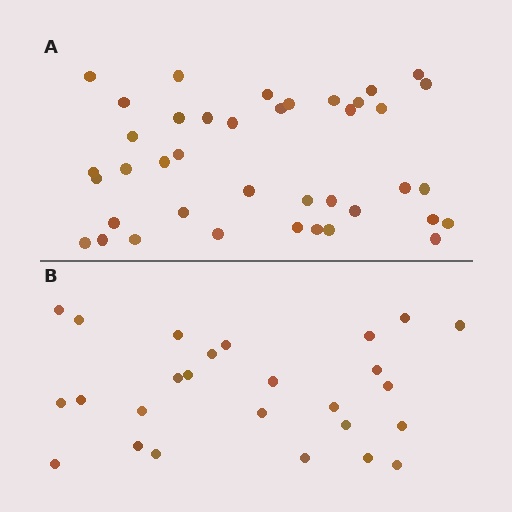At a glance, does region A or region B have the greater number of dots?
Region A (the top region) has more dots.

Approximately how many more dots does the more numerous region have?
Region A has approximately 15 more dots than region B.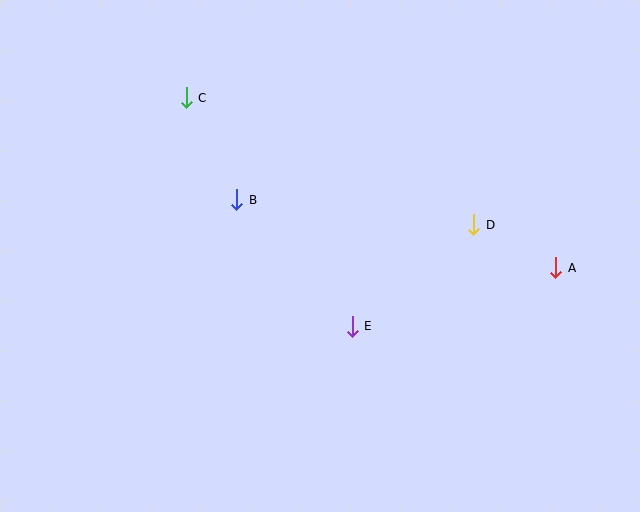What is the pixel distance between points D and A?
The distance between D and A is 92 pixels.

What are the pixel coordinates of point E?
Point E is at (352, 326).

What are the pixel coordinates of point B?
Point B is at (237, 200).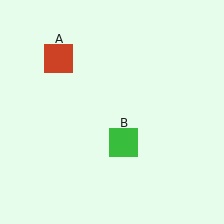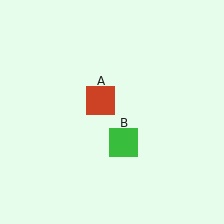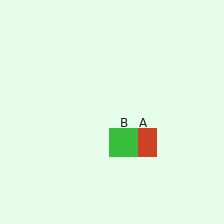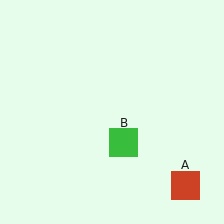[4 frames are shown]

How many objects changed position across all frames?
1 object changed position: red square (object A).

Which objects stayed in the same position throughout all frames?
Green square (object B) remained stationary.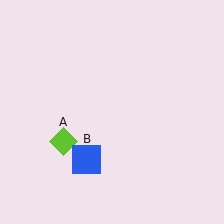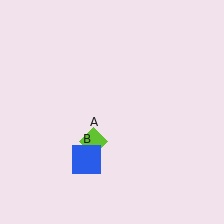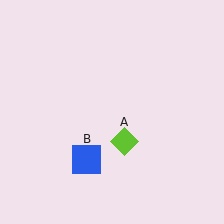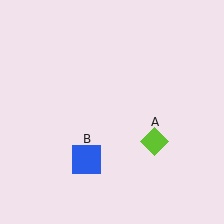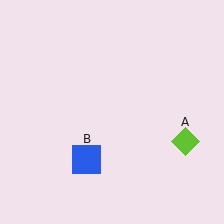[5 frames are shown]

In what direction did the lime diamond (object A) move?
The lime diamond (object A) moved right.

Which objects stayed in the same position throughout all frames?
Blue square (object B) remained stationary.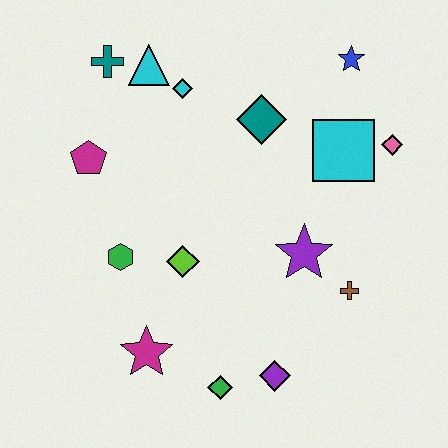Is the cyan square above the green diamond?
Yes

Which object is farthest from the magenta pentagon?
The pink diamond is farthest from the magenta pentagon.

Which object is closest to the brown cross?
The purple star is closest to the brown cross.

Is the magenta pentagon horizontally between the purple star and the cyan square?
No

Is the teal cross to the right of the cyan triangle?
No